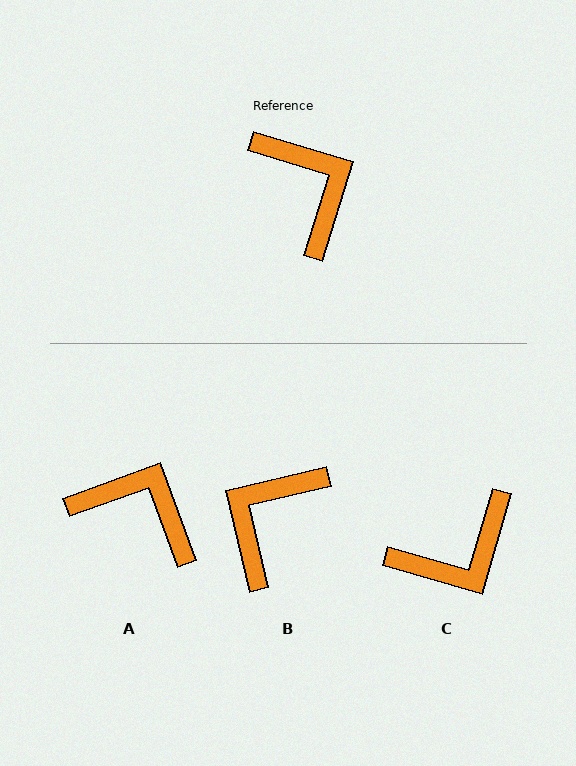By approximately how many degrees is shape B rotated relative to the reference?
Approximately 120 degrees counter-clockwise.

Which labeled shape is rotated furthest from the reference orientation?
B, about 120 degrees away.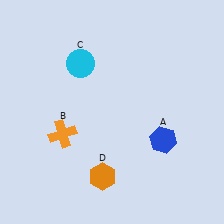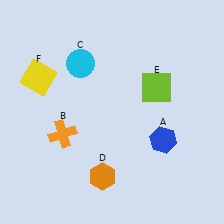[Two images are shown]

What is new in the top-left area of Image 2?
A yellow square (F) was added in the top-left area of Image 2.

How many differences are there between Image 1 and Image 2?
There are 2 differences between the two images.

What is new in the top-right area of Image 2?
A lime square (E) was added in the top-right area of Image 2.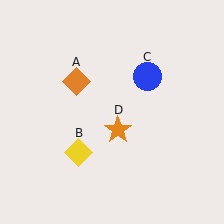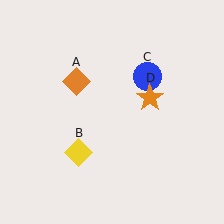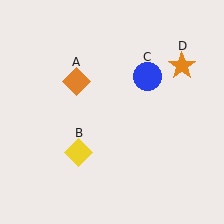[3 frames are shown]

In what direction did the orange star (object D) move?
The orange star (object D) moved up and to the right.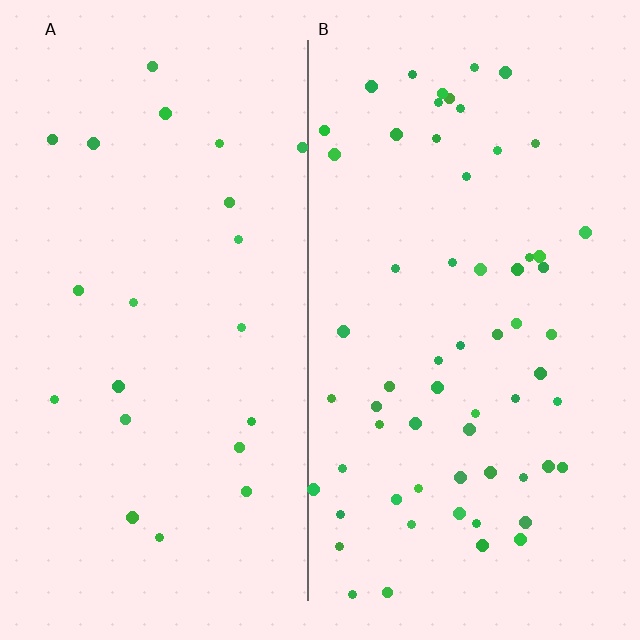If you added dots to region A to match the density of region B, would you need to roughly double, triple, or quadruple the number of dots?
Approximately triple.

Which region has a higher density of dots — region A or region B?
B (the right).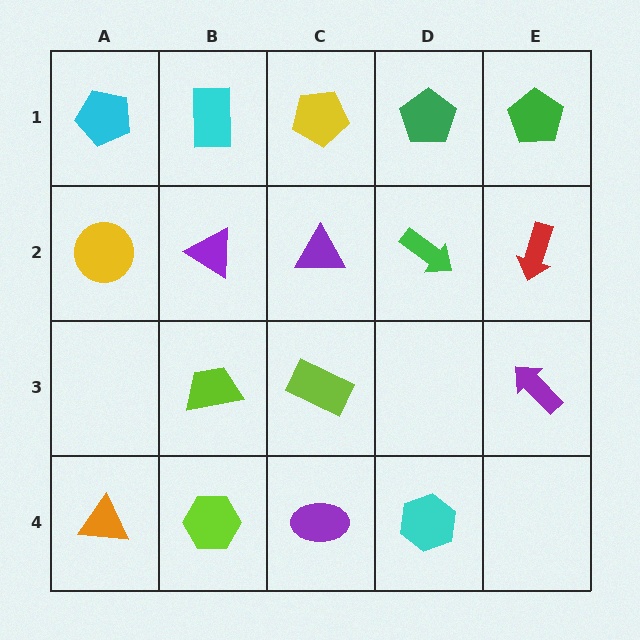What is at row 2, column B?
A purple triangle.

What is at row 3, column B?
A lime trapezoid.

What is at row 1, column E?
A green pentagon.